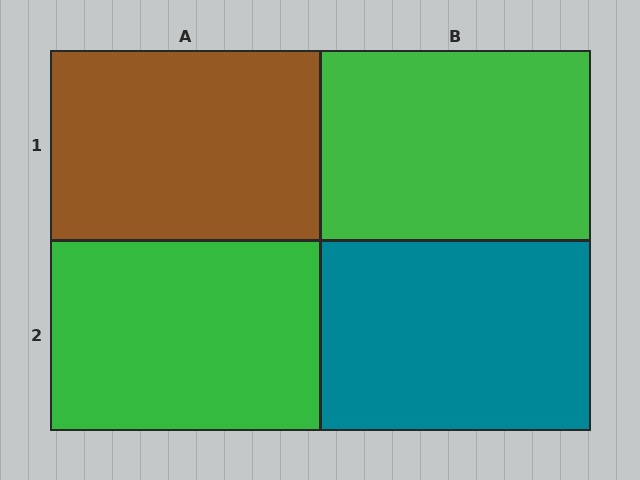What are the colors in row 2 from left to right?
Green, teal.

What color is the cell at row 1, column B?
Green.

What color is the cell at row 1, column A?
Brown.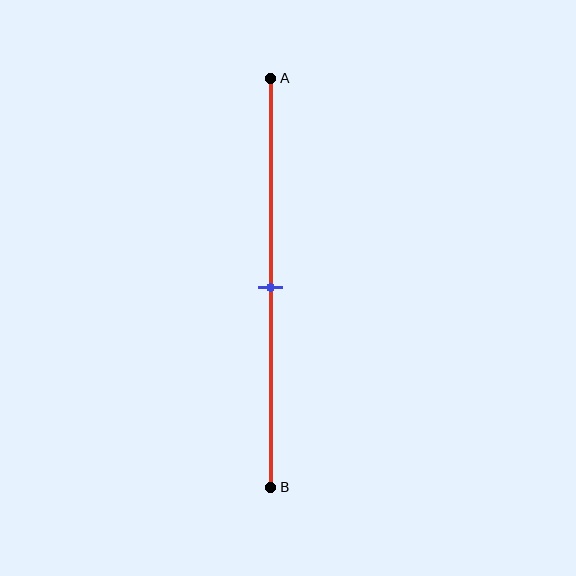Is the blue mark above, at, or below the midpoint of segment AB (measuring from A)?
The blue mark is approximately at the midpoint of segment AB.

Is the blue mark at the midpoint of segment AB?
Yes, the mark is approximately at the midpoint.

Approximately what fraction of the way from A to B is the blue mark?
The blue mark is approximately 50% of the way from A to B.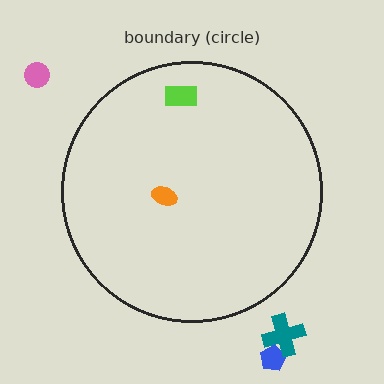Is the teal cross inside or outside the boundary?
Outside.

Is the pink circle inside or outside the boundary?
Outside.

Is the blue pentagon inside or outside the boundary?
Outside.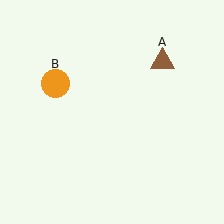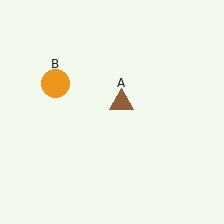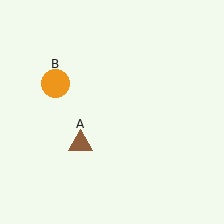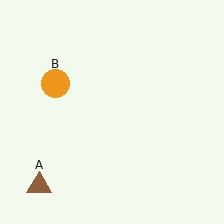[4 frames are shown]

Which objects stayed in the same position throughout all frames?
Orange circle (object B) remained stationary.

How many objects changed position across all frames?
1 object changed position: brown triangle (object A).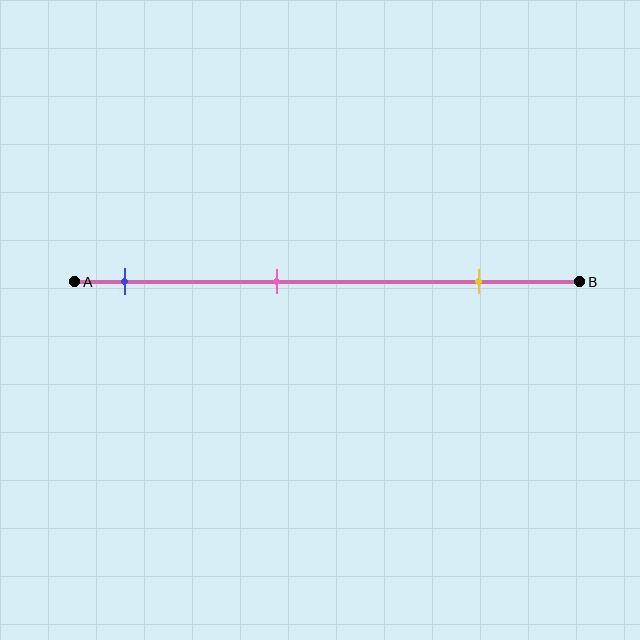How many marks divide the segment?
There are 3 marks dividing the segment.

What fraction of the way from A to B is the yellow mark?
The yellow mark is approximately 80% (0.8) of the way from A to B.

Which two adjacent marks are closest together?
The blue and pink marks are the closest adjacent pair.